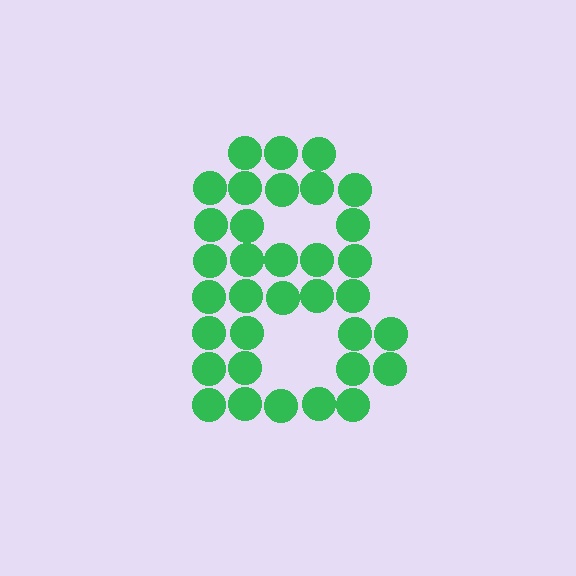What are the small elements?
The small elements are circles.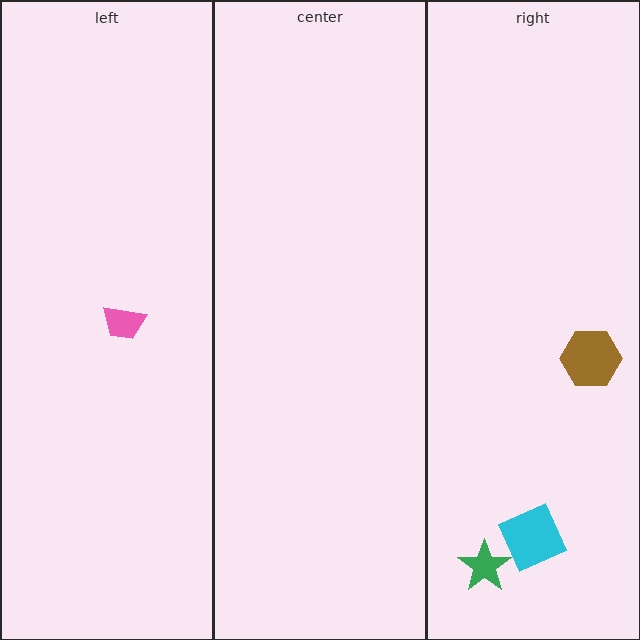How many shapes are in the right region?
3.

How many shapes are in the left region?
1.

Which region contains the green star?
The right region.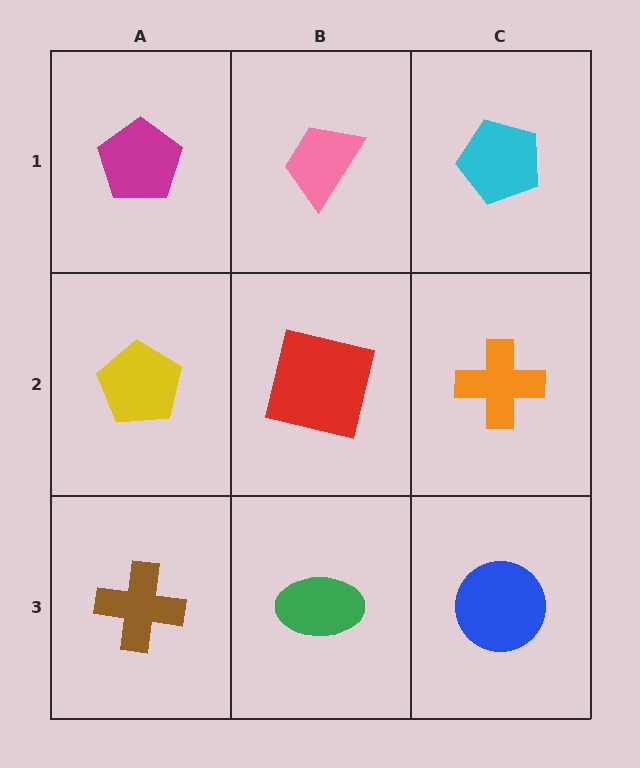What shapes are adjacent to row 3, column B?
A red square (row 2, column B), a brown cross (row 3, column A), a blue circle (row 3, column C).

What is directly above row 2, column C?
A cyan pentagon.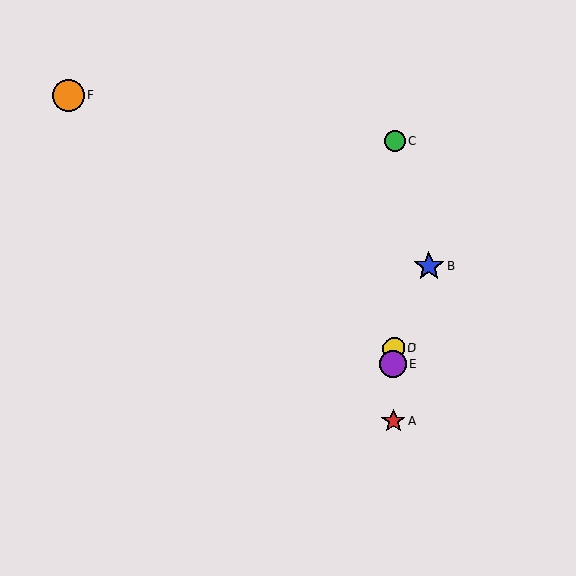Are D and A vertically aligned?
Yes, both are at x≈394.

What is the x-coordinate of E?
Object E is at x≈393.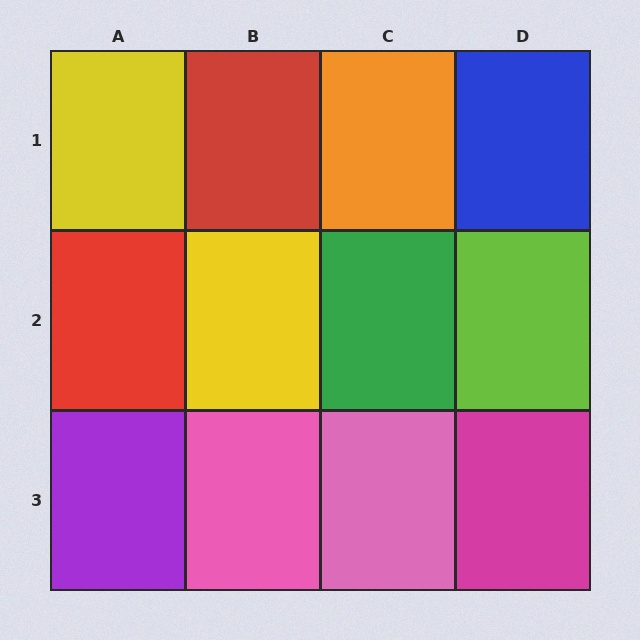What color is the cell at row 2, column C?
Green.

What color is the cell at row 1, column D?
Blue.